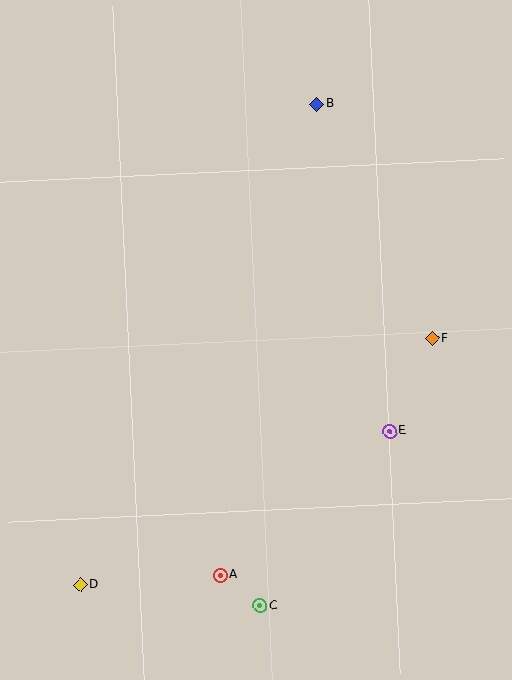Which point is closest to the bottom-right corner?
Point C is closest to the bottom-right corner.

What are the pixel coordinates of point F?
Point F is at (433, 338).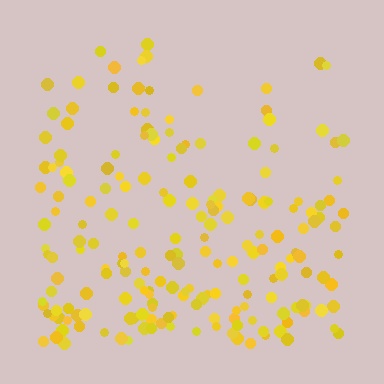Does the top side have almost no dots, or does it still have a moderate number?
Still a moderate number, just noticeably fewer than the bottom.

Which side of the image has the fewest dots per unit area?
The top.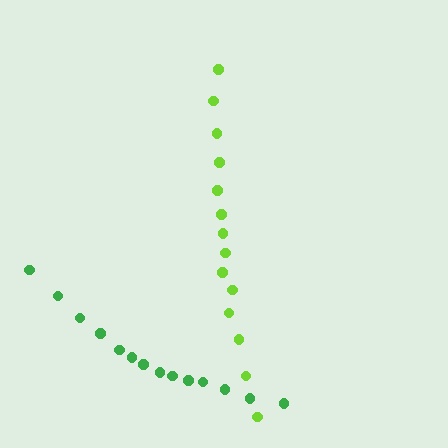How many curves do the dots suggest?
There are 2 distinct paths.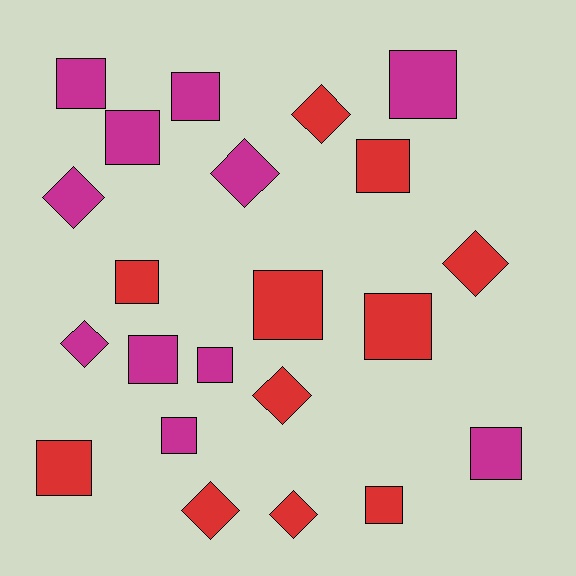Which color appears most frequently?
Magenta, with 11 objects.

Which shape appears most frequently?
Square, with 14 objects.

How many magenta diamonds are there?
There are 3 magenta diamonds.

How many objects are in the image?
There are 22 objects.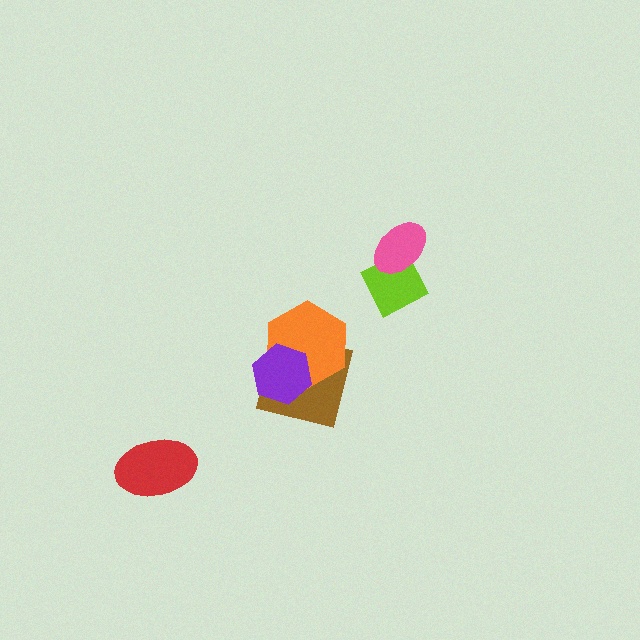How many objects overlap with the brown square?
2 objects overlap with the brown square.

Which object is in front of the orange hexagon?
The purple hexagon is in front of the orange hexagon.